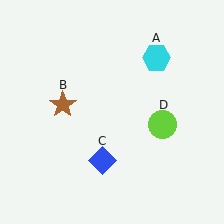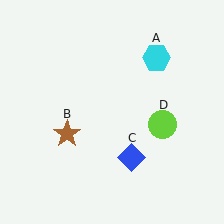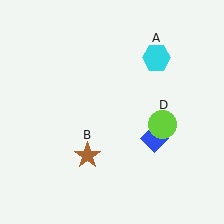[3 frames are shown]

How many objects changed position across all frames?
2 objects changed position: brown star (object B), blue diamond (object C).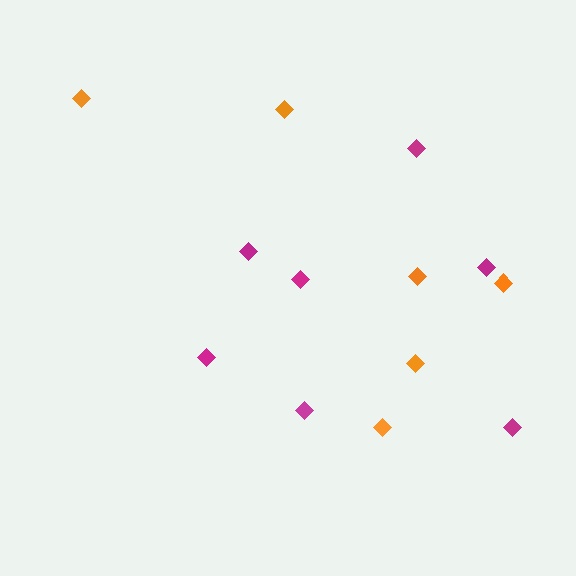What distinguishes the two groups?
There are 2 groups: one group of orange diamonds (6) and one group of magenta diamonds (7).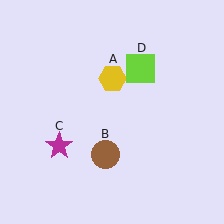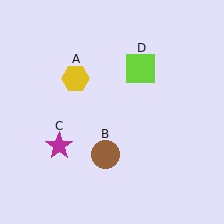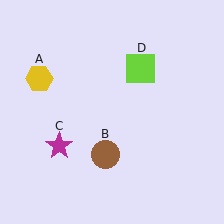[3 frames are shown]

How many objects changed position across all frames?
1 object changed position: yellow hexagon (object A).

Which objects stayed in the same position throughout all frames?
Brown circle (object B) and magenta star (object C) and lime square (object D) remained stationary.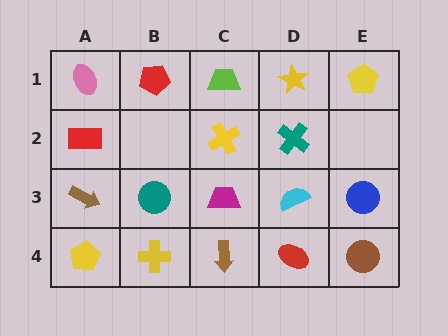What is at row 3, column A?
A brown arrow.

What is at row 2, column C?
A yellow cross.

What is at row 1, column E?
A yellow pentagon.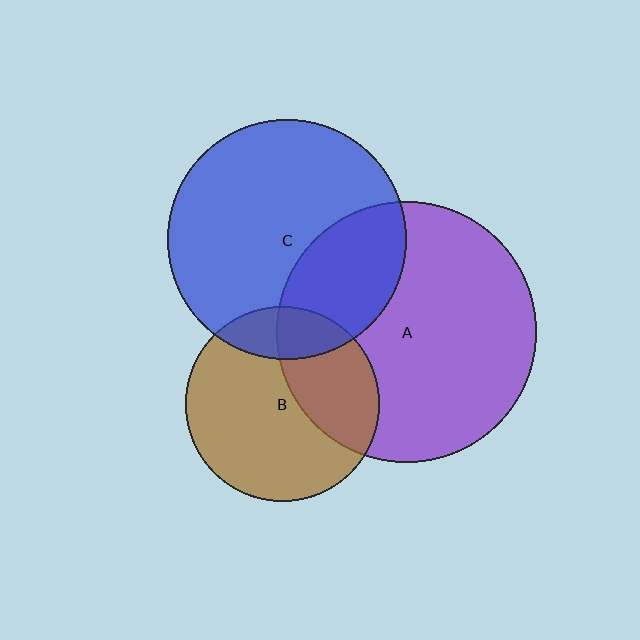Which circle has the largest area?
Circle A (purple).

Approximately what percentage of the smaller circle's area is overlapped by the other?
Approximately 35%.